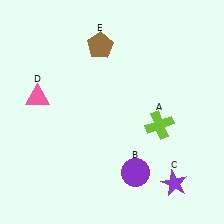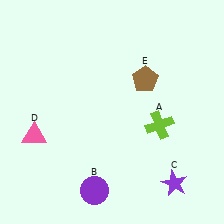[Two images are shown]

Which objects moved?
The objects that moved are: the purple circle (B), the pink triangle (D), the brown pentagon (E).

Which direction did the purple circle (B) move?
The purple circle (B) moved left.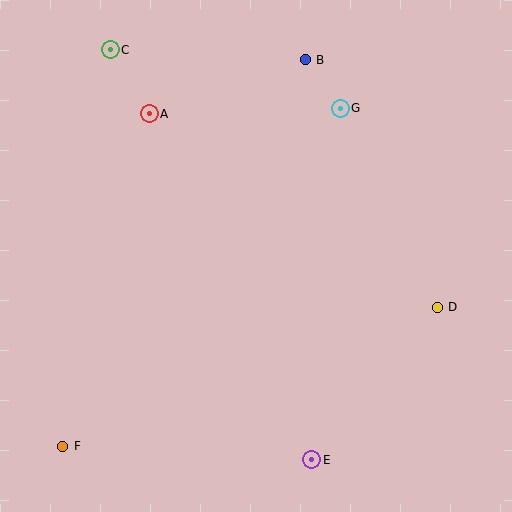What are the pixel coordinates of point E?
Point E is at (312, 460).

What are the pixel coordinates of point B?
Point B is at (305, 60).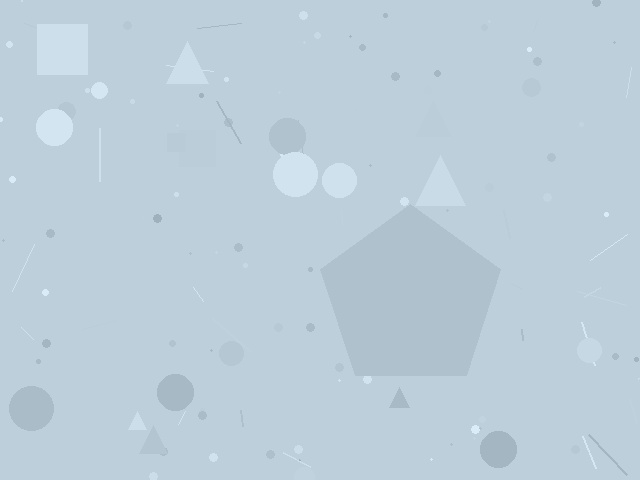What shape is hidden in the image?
A pentagon is hidden in the image.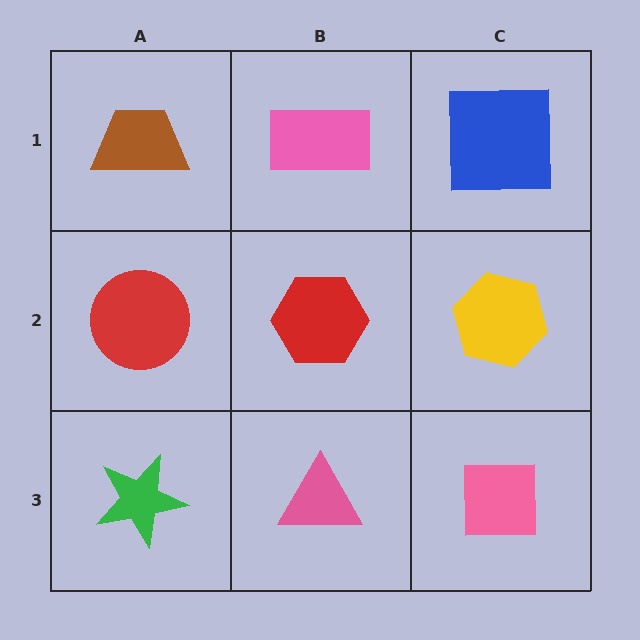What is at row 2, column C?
A yellow hexagon.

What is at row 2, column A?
A red circle.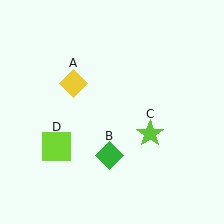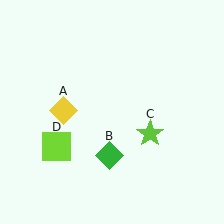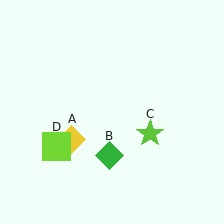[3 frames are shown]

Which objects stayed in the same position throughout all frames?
Green diamond (object B) and lime star (object C) and lime square (object D) remained stationary.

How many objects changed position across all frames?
1 object changed position: yellow diamond (object A).